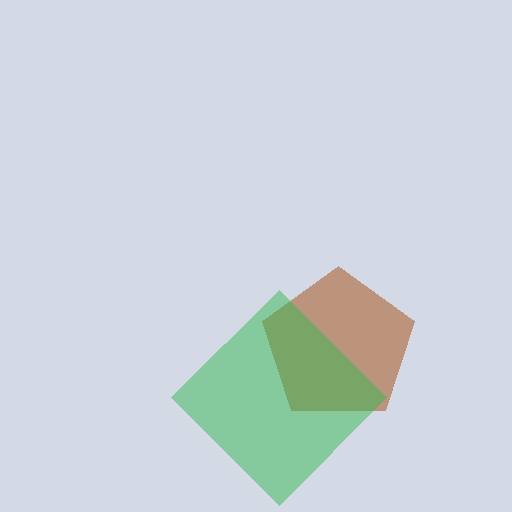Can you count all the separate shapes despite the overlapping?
Yes, there are 2 separate shapes.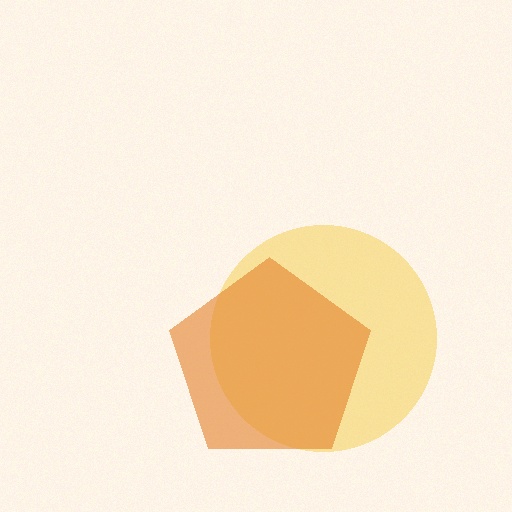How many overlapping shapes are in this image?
There are 2 overlapping shapes in the image.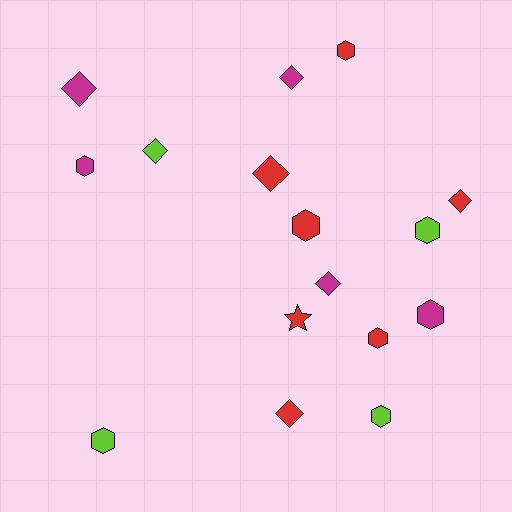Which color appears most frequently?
Red, with 7 objects.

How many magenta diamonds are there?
There are 3 magenta diamonds.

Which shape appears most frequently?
Hexagon, with 8 objects.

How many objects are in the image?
There are 16 objects.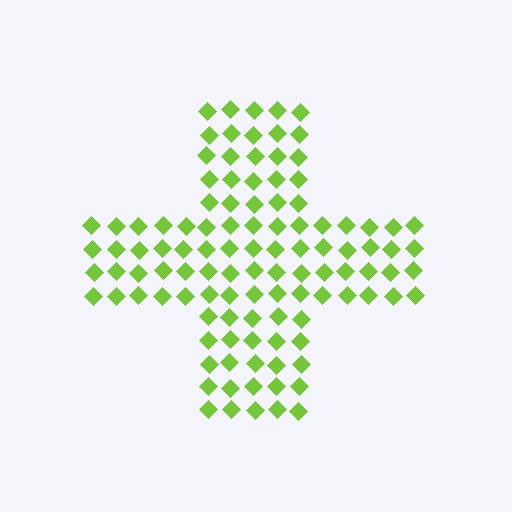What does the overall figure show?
The overall figure shows a cross.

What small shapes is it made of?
It is made of small diamonds.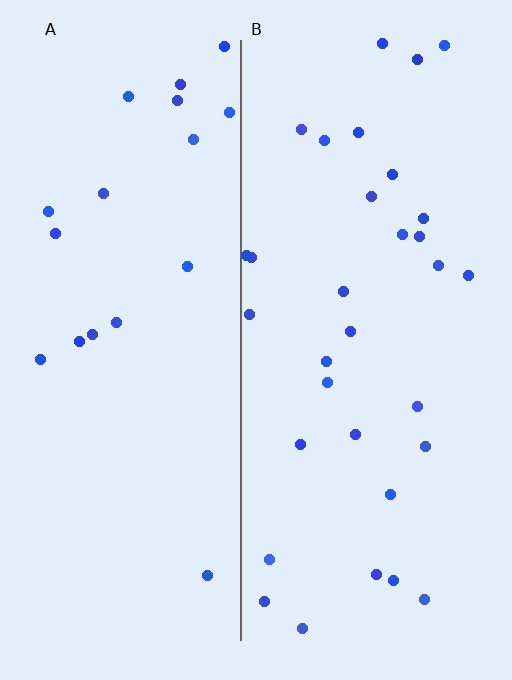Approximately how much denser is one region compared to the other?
Approximately 1.8× — region B over region A.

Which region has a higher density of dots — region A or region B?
B (the right).